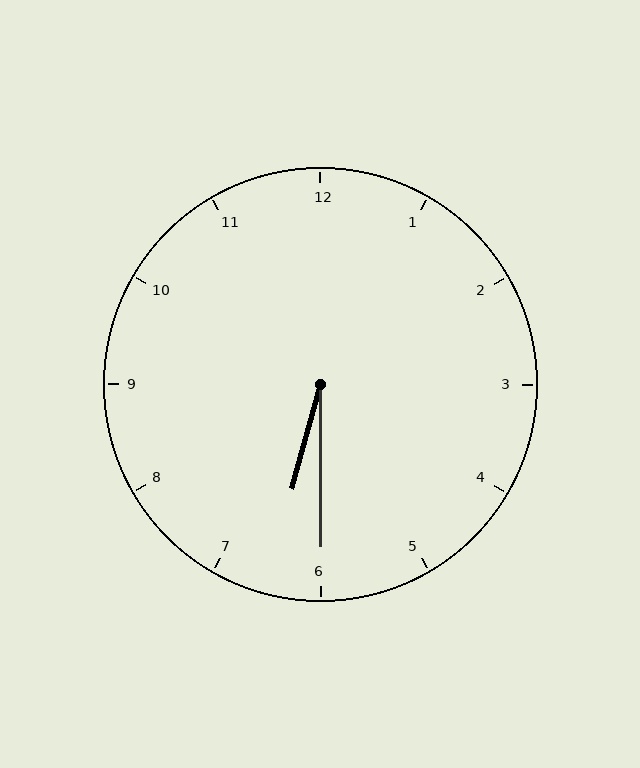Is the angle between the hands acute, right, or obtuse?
It is acute.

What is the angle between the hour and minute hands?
Approximately 15 degrees.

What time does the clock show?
6:30.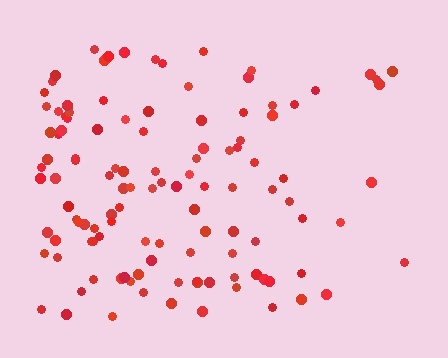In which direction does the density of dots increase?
From right to left, with the left side densest.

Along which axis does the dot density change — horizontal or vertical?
Horizontal.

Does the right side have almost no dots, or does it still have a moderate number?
Still a moderate number, just noticeably fewer than the left.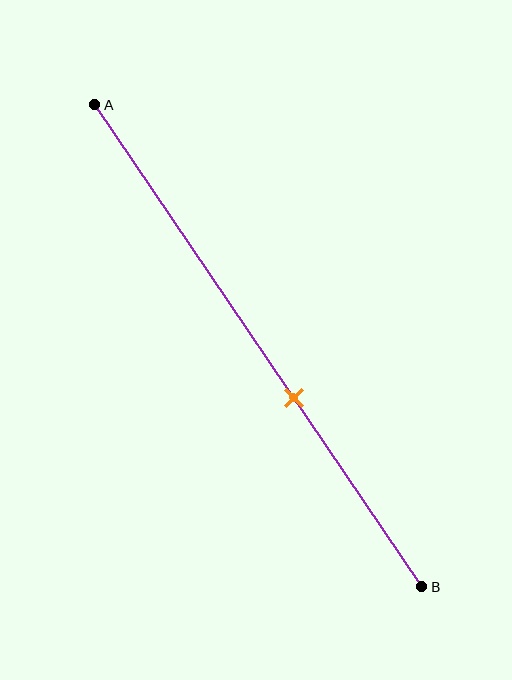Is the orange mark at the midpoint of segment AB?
No, the mark is at about 60% from A, not at the 50% midpoint.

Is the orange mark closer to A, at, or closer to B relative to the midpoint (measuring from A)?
The orange mark is closer to point B than the midpoint of segment AB.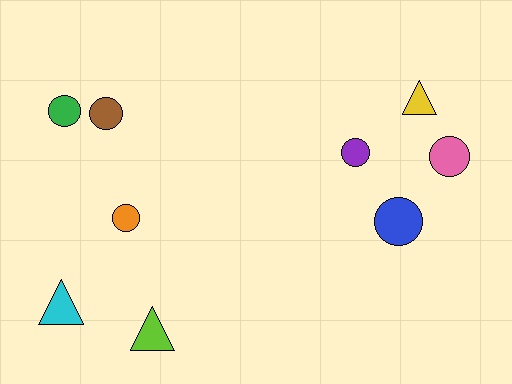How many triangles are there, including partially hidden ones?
There are 3 triangles.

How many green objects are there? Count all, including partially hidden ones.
There is 1 green object.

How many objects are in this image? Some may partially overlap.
There are 9 objects.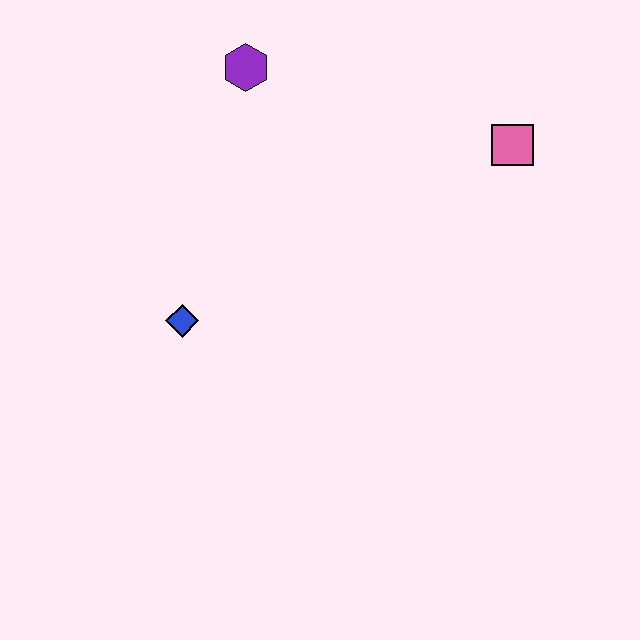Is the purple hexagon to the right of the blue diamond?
Yes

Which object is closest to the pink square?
The purple hexagon is closest to the pink square.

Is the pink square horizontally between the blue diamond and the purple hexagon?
No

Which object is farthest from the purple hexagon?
The pink square is farthest from the purple hexagon.